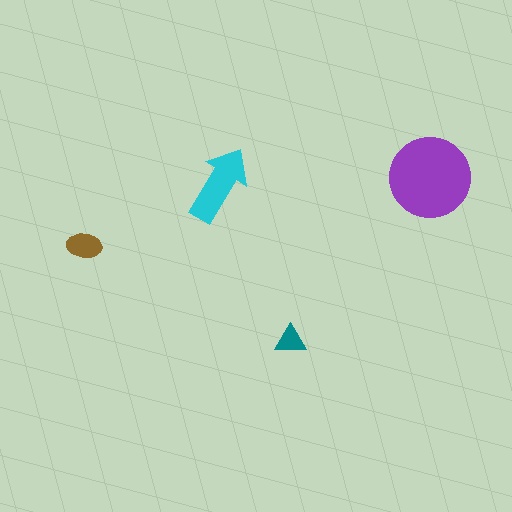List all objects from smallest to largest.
The teal triangle, the brown ellipse, the cyan arrow, the purple circle.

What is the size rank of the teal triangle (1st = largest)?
4th.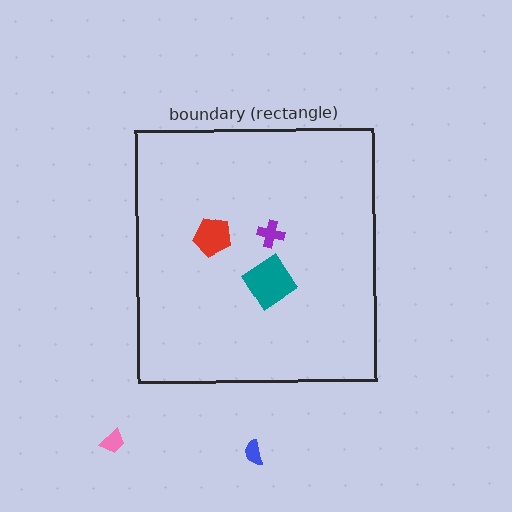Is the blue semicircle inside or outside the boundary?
Outside.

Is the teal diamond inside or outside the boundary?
Inside.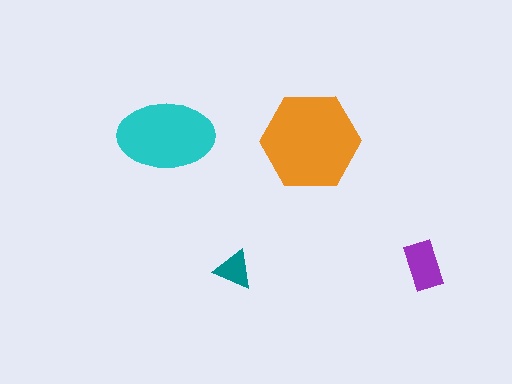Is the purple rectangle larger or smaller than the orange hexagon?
Smaller.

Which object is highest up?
The cyan ellipse is topmost.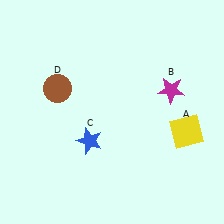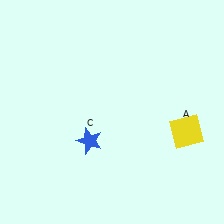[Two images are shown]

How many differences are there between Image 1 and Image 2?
There are 2 differences between the two images.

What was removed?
The brown circle (D), the magenta star (B) were removed in Image 2.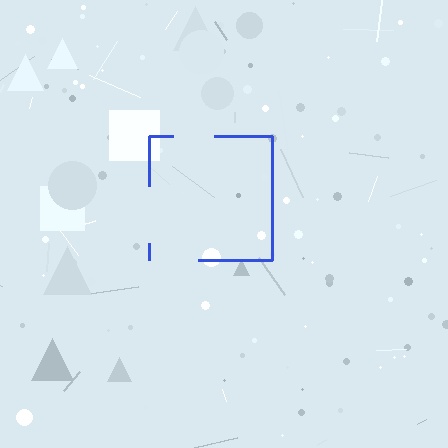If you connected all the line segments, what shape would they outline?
They would outline a square.